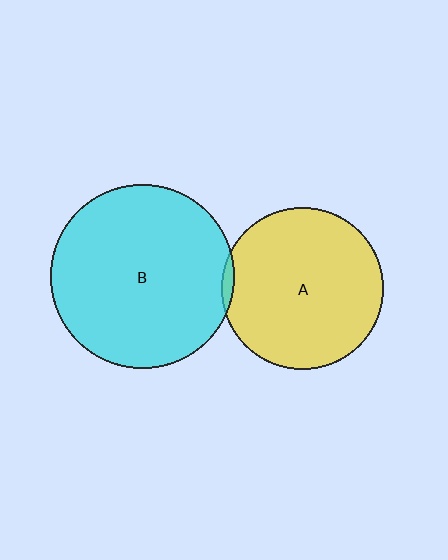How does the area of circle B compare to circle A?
Approximately 1.3 times.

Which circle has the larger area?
Circle B (cyan).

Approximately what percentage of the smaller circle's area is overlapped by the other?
Approximately 5%.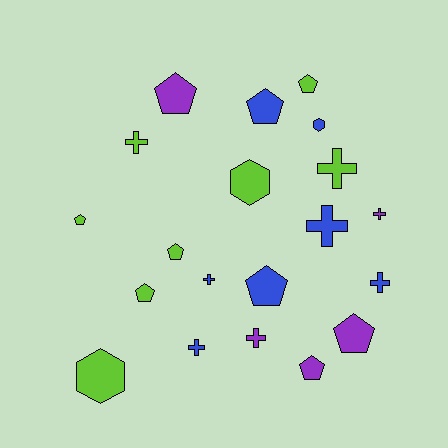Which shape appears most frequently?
Pentagon, with 9 objects.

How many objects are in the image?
There are 20 objects.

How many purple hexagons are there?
There are no purple hexagons.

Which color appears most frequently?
Lime, with 8 objects.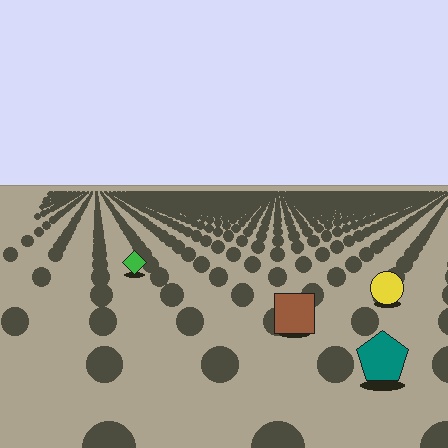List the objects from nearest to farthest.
From nearest to farthest: the teal pentagon, the brown square, the yellow circle, the green diamond.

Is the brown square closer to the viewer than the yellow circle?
Yes. The brown square is closer — you can tell from the texture gradient: the ground texture is coarser near it.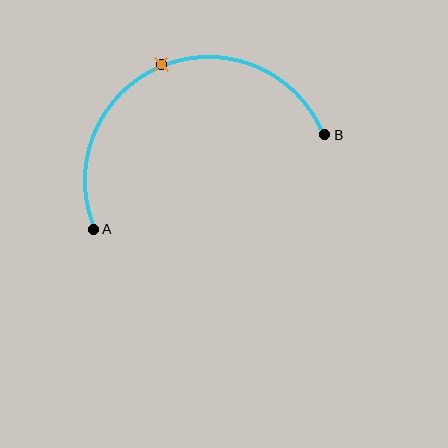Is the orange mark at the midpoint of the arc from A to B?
Yes. The orange mark lies on the arc at equal arc-length from both A and B — it is the arc midpoint.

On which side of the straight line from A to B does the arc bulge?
The arc bulges above the straight line connecting A and B.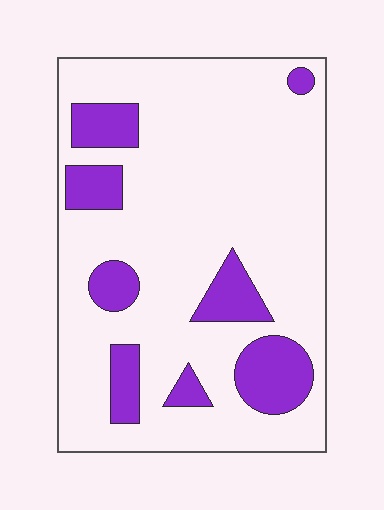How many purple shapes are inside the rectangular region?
8.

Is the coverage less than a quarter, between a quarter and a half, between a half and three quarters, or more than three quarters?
Less than a quarter.